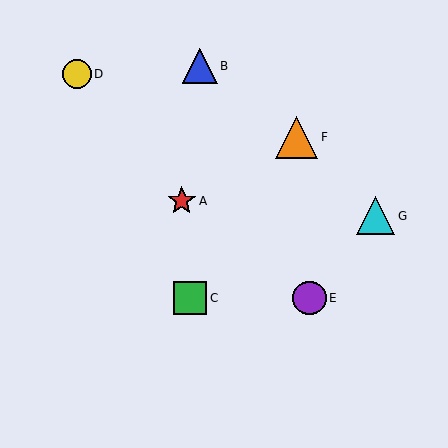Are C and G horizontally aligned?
No, C is at y≈298 and G is at y≈216.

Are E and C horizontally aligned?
Yes, both are at y≈298.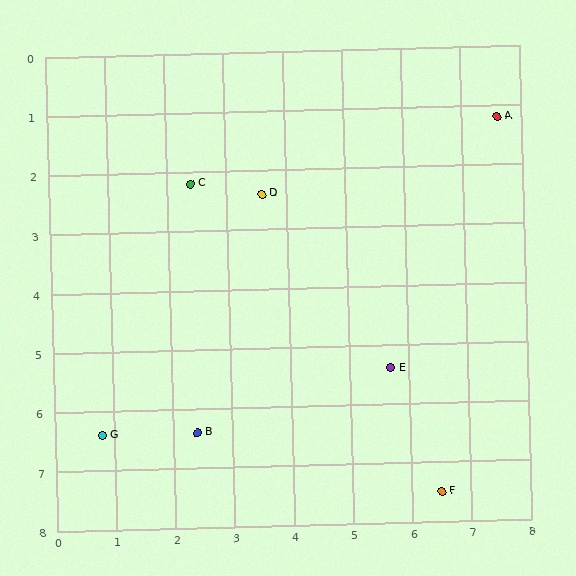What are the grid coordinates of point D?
Point D is at approximately (3.6, 2.4).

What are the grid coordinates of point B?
Point B is at approximately (2.4, 6.4).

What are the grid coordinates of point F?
Point F is at approximately (6.5, 7.5).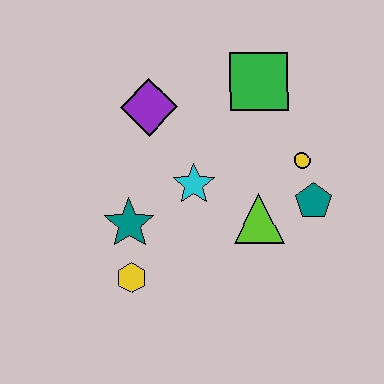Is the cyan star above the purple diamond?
No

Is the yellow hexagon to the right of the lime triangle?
No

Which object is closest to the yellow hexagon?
The teal star is closest to the yellow hexagon.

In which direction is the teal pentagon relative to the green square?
The teal pentagon is below the green square.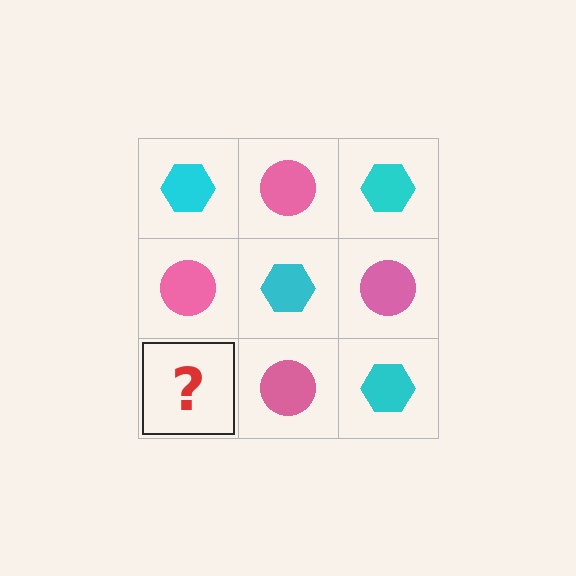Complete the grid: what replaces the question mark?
The question mark should be replaced with a cyan hexagon.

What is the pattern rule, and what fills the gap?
The rule is that it alternates cyan hexagon and pink circle in a checkerboard pattern. The gap should be filled with a cyan hexagon.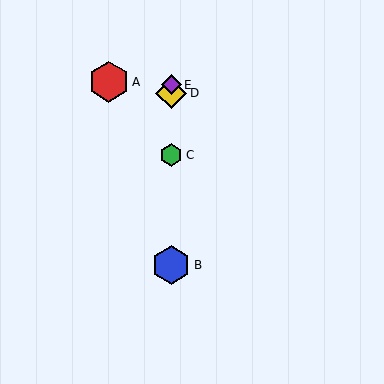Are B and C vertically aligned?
Yes, both are at x≈171.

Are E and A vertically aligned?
No, E is at x≈171 and A is at x≈109.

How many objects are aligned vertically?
4 objects (B, C, D, E) are aligned vertically.